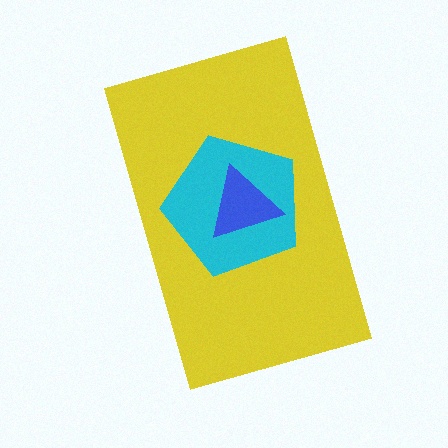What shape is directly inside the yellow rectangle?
The cyan pentagon.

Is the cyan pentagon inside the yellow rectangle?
Yes.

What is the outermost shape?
The yellow rectangle.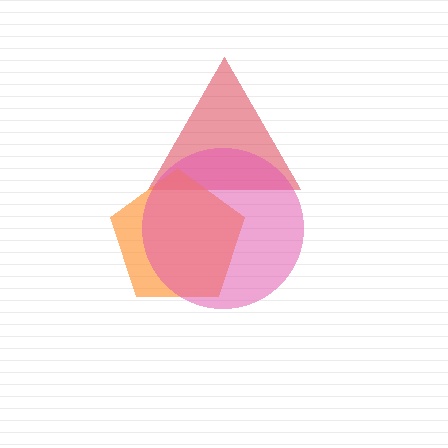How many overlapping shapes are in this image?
There are 3 overlapping shapes in the image.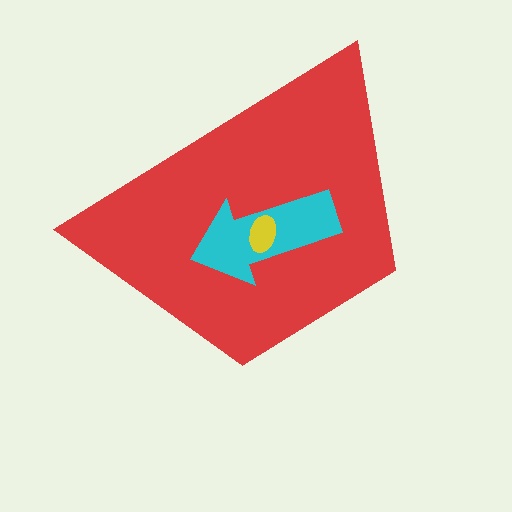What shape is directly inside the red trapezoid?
The cyan arrow.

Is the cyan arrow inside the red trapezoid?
Yes.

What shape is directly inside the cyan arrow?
The yellow ellipse.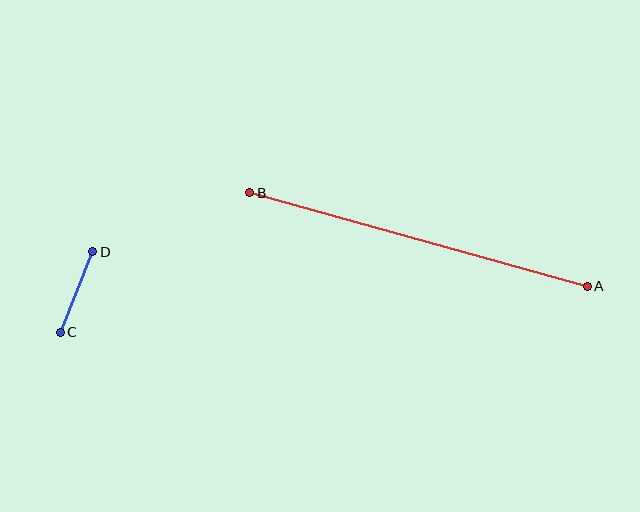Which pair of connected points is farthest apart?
Points A and B are farthest apart.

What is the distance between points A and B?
The distance is approximately 350 pixels.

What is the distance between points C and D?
The distance is approximately 87 pixels.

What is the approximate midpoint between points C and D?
The midpoint is at approximately (77, 292) pixels.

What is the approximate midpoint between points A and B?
The midpoint is at approximately (418, 239) pixels.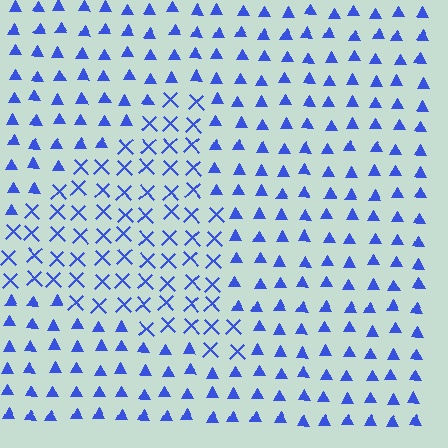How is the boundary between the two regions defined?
The boundary is defined by a change in element shape: X marks inside vs. triangles outside. All elements share the same color and spacing.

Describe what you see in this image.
The image is filled with small blue elements arranged in a uniform grid. A triangle-shaped region contains X marks, while the surrounding area contains triangles. The boundary is defined purely by the change in element shape.